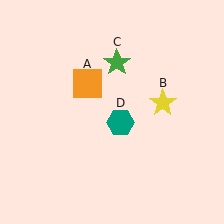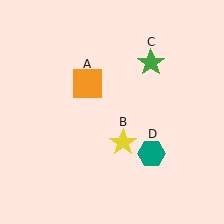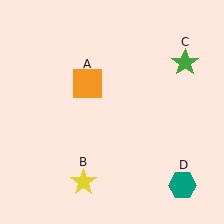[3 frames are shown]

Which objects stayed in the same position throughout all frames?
Orange square (object A) remained stationary.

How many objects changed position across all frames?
3 objects changed position: yellow star (object B), green star (object C), teal hexagon (object D).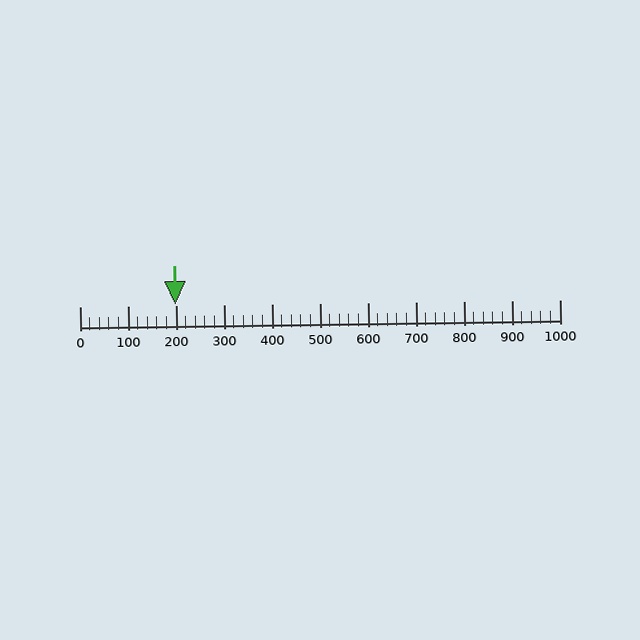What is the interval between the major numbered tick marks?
The major tick marks are spaced 100 units apart.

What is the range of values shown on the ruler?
The ruler shows values from 0 to 1000.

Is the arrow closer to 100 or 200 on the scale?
The arrow is closer to 200.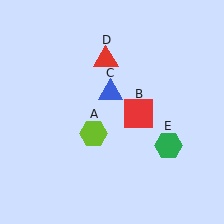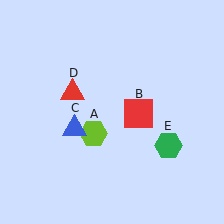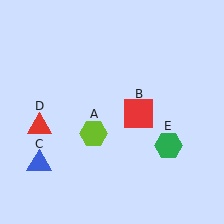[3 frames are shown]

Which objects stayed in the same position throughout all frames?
Lime hexagon (object A) and red square (object B) and green hexagon (object E) remained stationary.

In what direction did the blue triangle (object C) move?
The blue triangle (object C) moved down and to the left.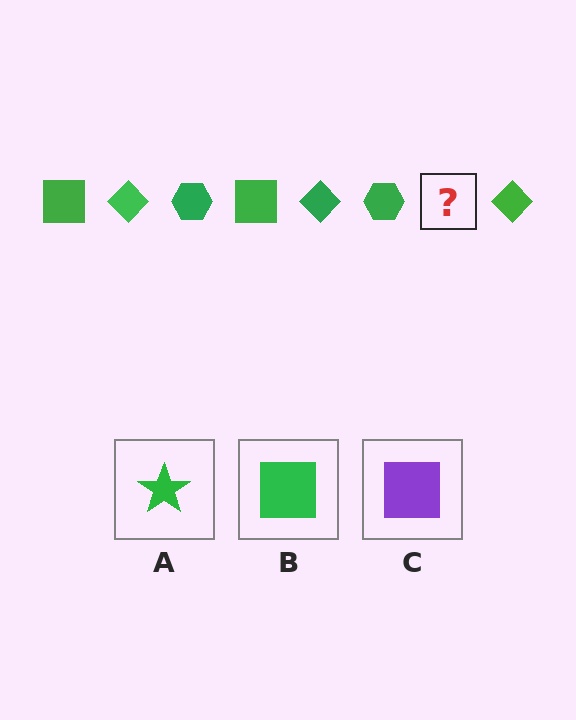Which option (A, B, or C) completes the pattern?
B.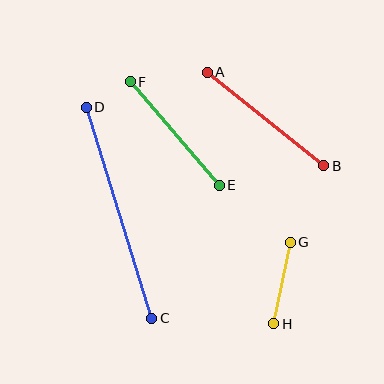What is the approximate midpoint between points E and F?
The midpoint is at approximately (175, 134) pixels.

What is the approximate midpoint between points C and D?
The midpoint is at approximately (119, 213) pixels.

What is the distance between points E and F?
The distance is approximately 137 pixels.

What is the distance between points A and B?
The distance is approximately 149 pixels.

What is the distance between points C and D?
The distance is approximately 221 pixels.